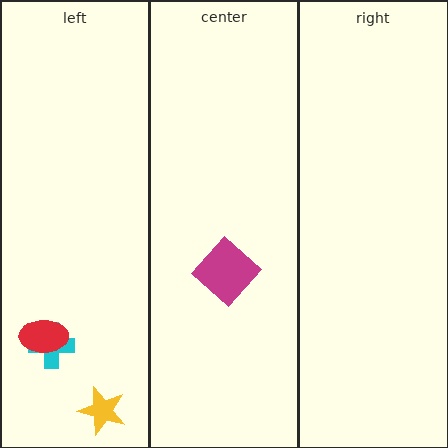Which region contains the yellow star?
The left region.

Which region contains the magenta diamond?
The center region.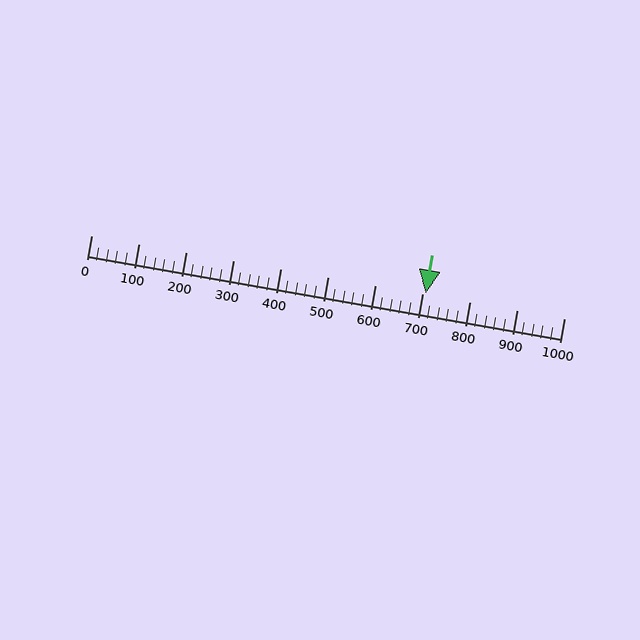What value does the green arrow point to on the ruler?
The green arrow points to approximately 707.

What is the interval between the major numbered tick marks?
The major tick marks are spaced 100 units apart.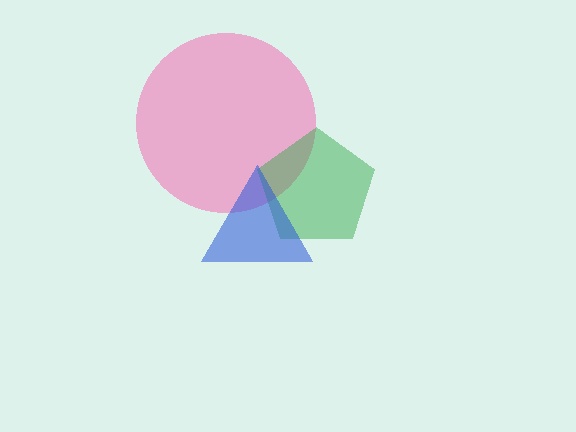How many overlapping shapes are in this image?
There are 3 overlapping shapes in the image.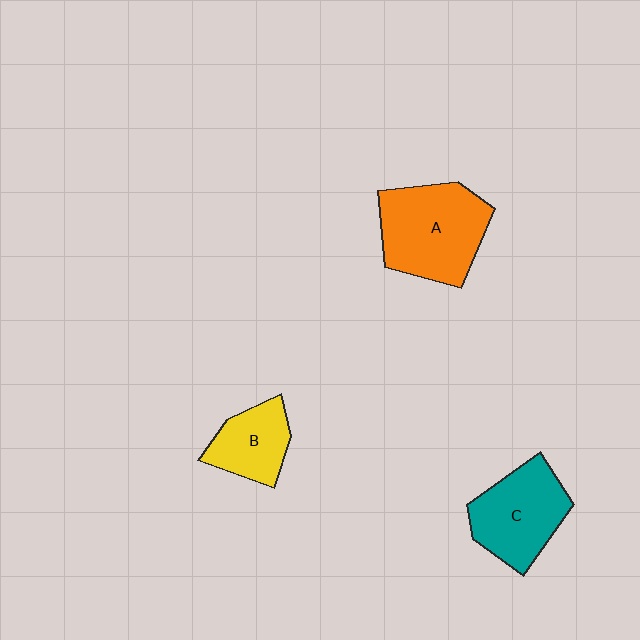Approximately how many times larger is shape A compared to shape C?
Approximately 1.2 times.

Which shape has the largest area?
Shape A (orange).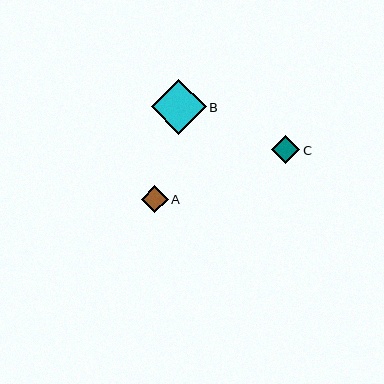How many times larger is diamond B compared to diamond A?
Diamond B is approximately 2.0 times the size of diamond A.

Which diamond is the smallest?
Diamond A is the smallest with a size of approximately 27 pixels.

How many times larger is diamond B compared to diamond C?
Diamond B is approximately 1.9 times the size of diamond C.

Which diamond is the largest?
Diamond B is the largest with a size of approximately 54 pixels.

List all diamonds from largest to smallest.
From largest to smallest: B, C, A.